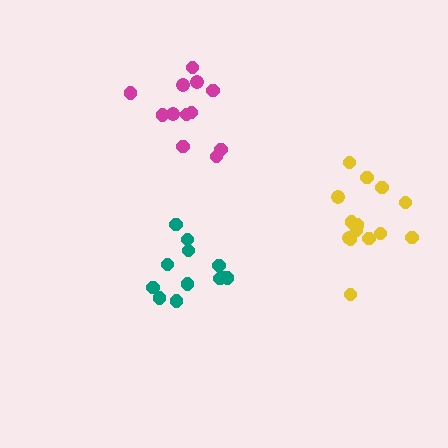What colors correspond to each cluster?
The clusters are colored: yellow, magenta, teal.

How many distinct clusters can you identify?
There are 3 distinct clusters.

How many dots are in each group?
Group 1: 14 dots, Group 2: 12 dots, Group 3: 13 dots (39 total).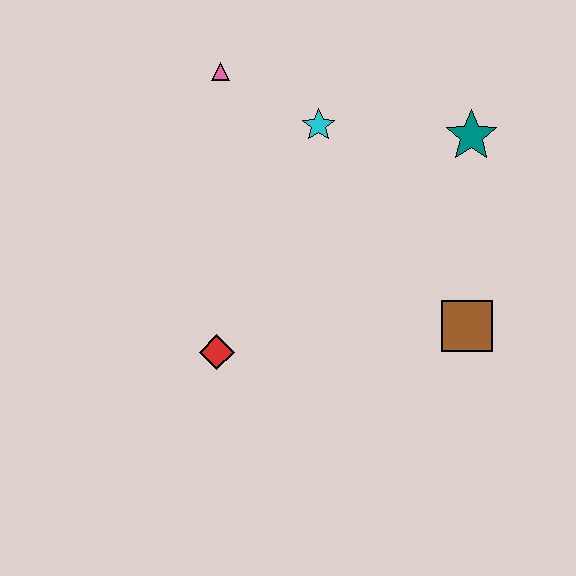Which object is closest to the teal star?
The cyan star is closest to the teal star.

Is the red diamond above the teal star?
No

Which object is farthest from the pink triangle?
The brown square is farthest from the pink triangle.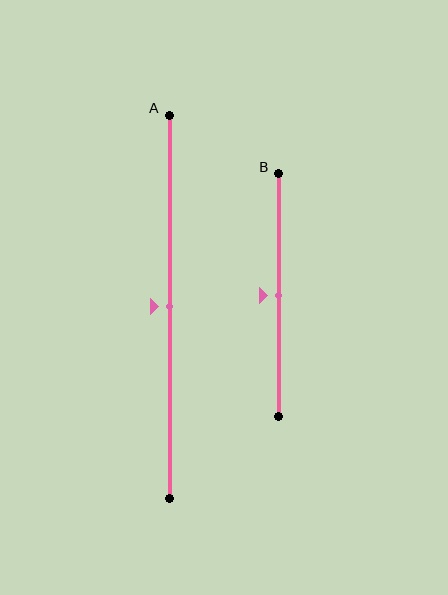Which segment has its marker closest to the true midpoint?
Segment A has its marker closest to the true midpoint.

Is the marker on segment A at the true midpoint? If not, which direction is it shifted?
Yes, the marker on segment A is at the true midpoint.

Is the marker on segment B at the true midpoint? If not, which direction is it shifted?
Yes, the marker on segment B is at the true midpoint.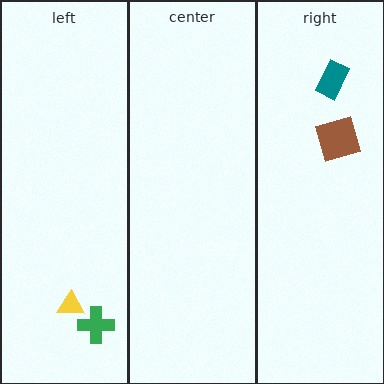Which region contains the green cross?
The left region.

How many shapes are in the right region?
2.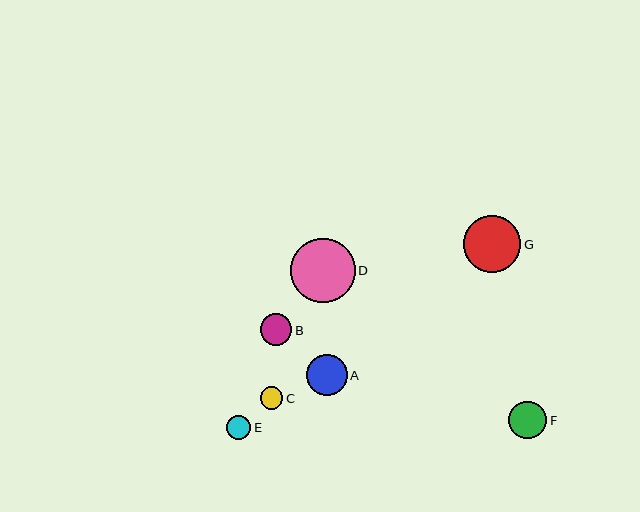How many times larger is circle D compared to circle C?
Circle D is approximately 2.9 times the size of circle C.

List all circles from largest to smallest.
From largest to smallest: D, G, A, F, B, E, C.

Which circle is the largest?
Circle D is the largest with a size of approximately 64 pixels.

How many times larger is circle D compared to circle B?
Circle D is approximately 2.0 times the size of circle B.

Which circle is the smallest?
Circle C is the smallest with a size of approximately 23 pixels.